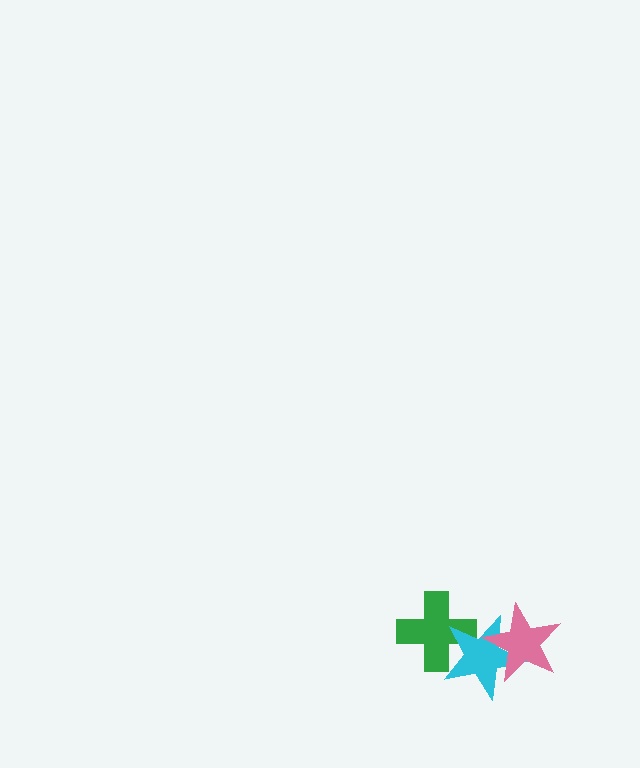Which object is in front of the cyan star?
The pink star is in front of the cyan star.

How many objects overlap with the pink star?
1 object overlaps with the pink star.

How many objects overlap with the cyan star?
2 objects overlap with the cyan star.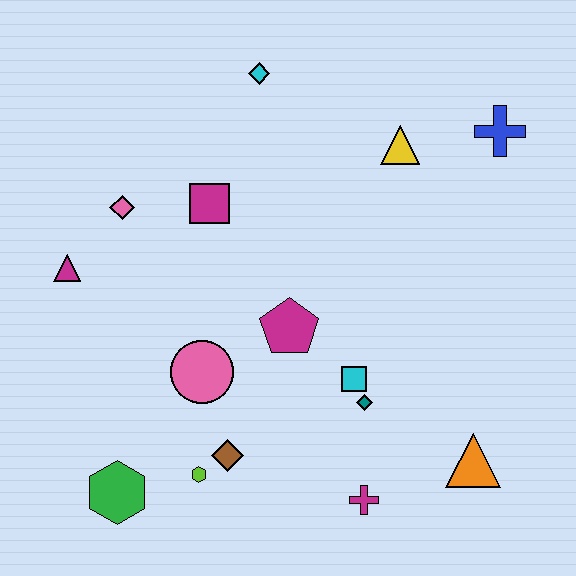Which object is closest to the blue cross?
The yellow triangle is closest to the blue cross.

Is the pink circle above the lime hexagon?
Yes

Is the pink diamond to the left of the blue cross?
Yes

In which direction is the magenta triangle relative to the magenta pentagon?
The magenta triangle is to the left of the magenta pentagon.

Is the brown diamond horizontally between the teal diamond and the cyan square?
No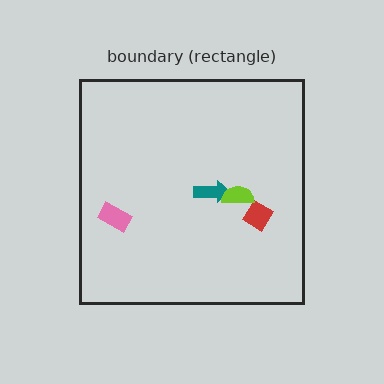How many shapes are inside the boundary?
4 inside, 0 outside.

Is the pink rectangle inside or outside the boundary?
Inside.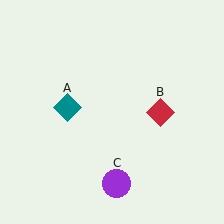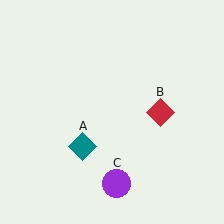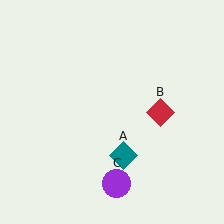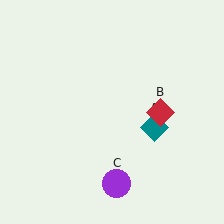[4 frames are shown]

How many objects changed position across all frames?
1 object changed position: teal diamond (object A).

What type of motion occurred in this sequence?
The teal diamond (object A) rotated counterclockwise around the center of the scene.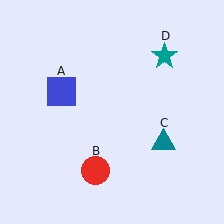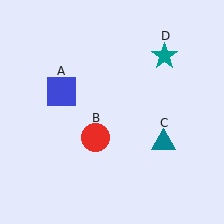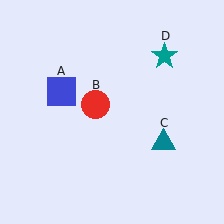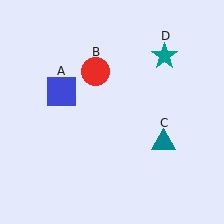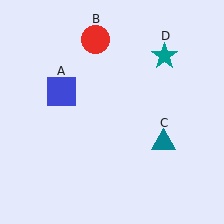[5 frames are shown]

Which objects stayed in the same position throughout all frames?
Blue square (object A) and teal triangle (object C) and teal star (object D) remained stationary.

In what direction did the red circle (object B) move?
The red circle (object B) moved up.